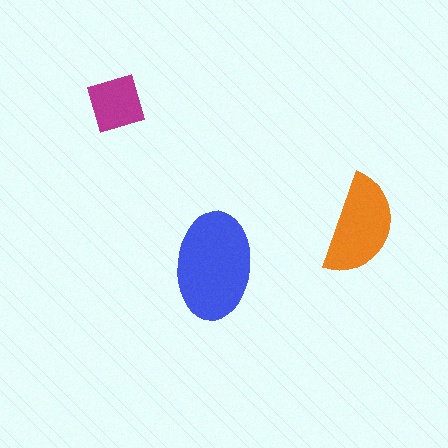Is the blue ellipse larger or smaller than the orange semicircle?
Larger.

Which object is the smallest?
The magenta diamond.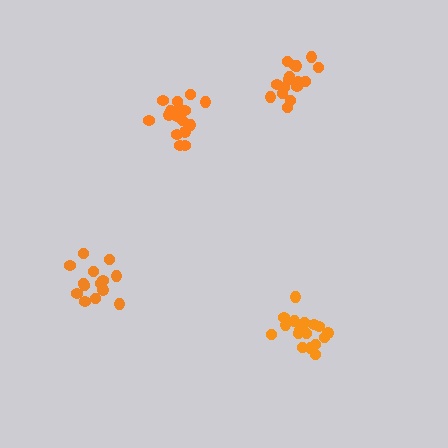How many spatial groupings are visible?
There are 4 spatial groupings.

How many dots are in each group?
Group 1: 19 dots, Group 2: 17 dots, Group 3: 14 dots, Group 4: 16 dots (66 total).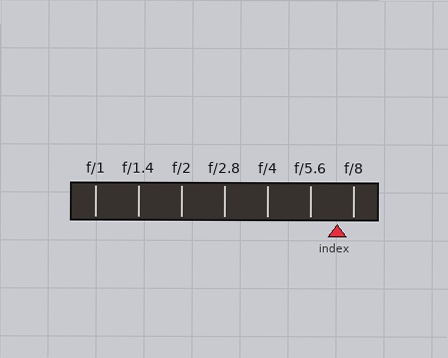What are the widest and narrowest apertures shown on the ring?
The widest aperture shown is f/1 and the narrowest is f/8.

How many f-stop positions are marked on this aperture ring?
There are 7 f-stop positions marked.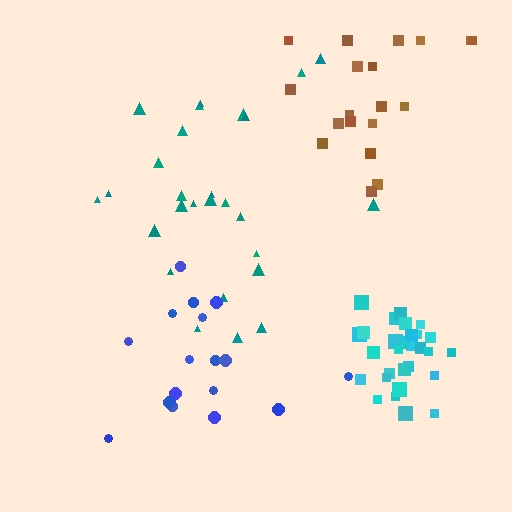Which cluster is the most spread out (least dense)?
Brown.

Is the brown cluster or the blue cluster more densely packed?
Blue.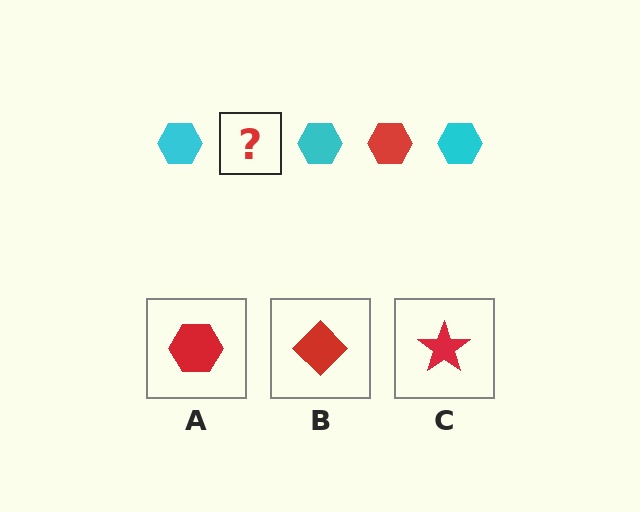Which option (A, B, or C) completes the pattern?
A.